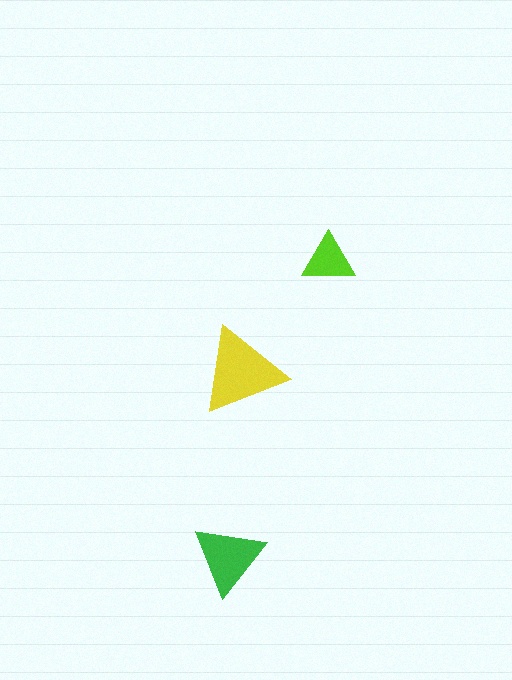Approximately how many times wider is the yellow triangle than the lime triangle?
About 1.5 times wider.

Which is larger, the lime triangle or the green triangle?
The green one.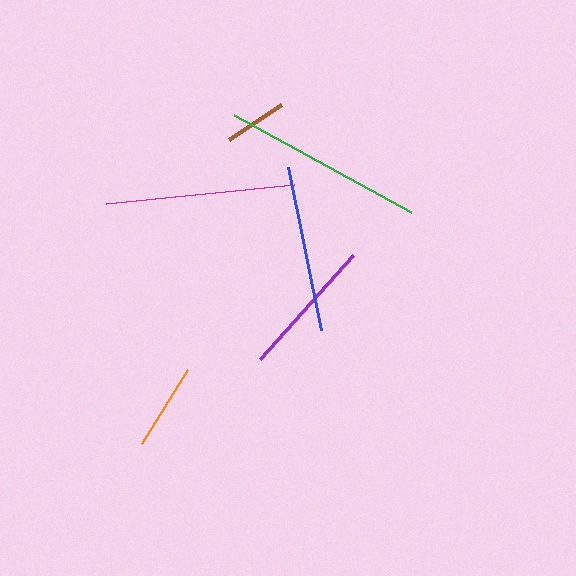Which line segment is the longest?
The green line is the longest at approximately 202 pixels.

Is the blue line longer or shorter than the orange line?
The blue line is longer than the orange line.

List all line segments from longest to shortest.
From longest to shortest: green, magenta, blue, purple, orange, brown.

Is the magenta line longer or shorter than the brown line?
The magenta line is longer than the brown line.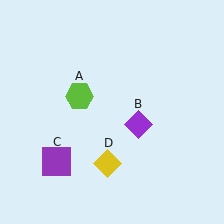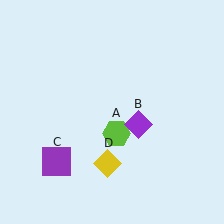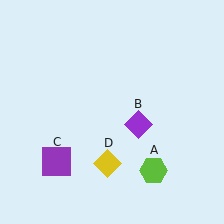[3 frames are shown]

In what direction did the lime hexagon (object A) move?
The lime hexagon (object A) moved down and to the right.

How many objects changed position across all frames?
1 object changed position: lime hexagon (object A).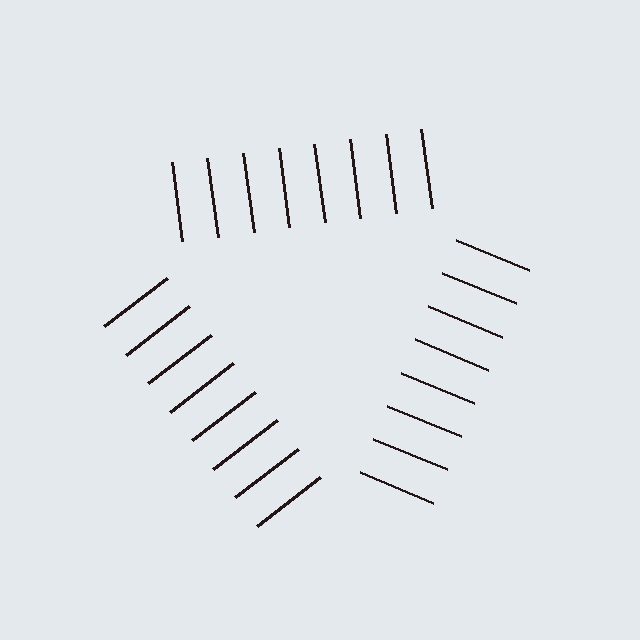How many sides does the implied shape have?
3 sides — the line-ends trace a triangle.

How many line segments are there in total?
24 — 8 along each of the 3 edges.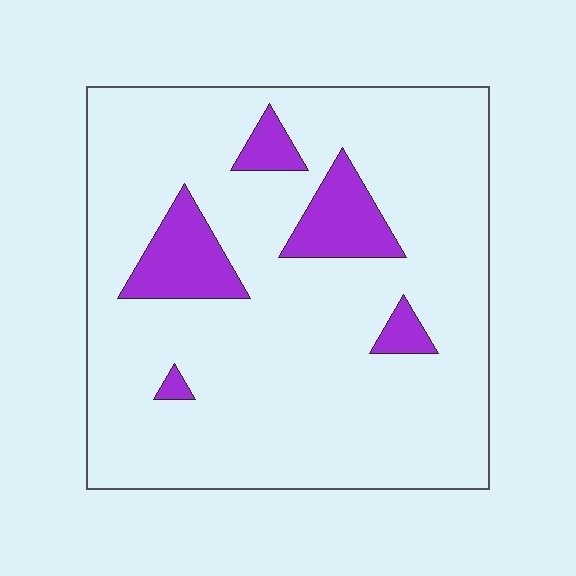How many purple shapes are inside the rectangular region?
5.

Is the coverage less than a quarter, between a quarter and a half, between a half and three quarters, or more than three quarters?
Less than a quarter.